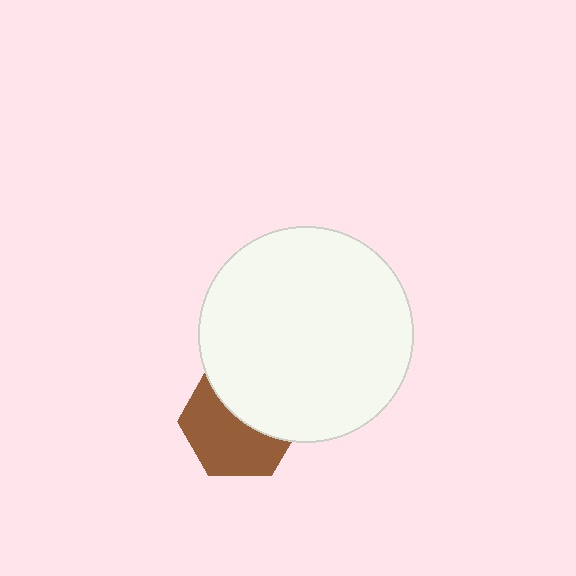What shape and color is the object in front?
The object in front is a white circle.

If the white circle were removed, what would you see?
You would see the complete brown hexagon.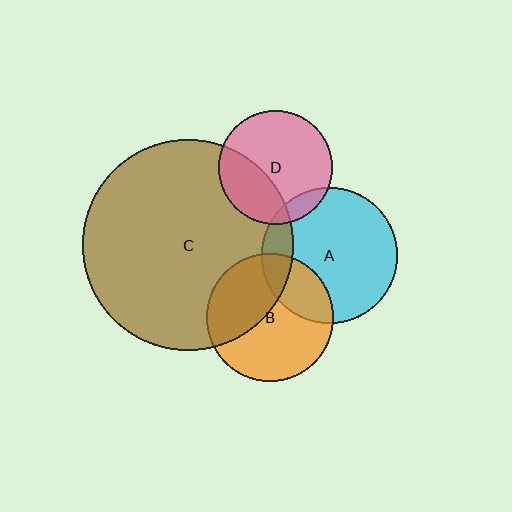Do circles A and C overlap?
Yes.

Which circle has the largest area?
Circle C (brown).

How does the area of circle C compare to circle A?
Approximately 2.4 times.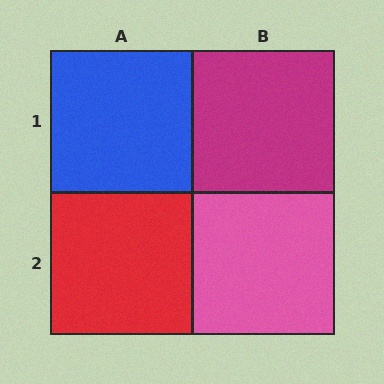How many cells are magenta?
1 cell is magenta.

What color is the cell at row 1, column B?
Magenta.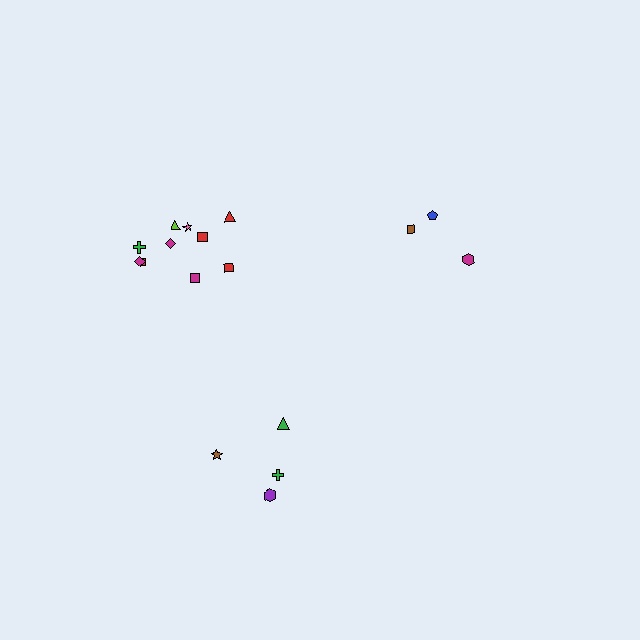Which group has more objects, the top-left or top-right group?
The top-left group.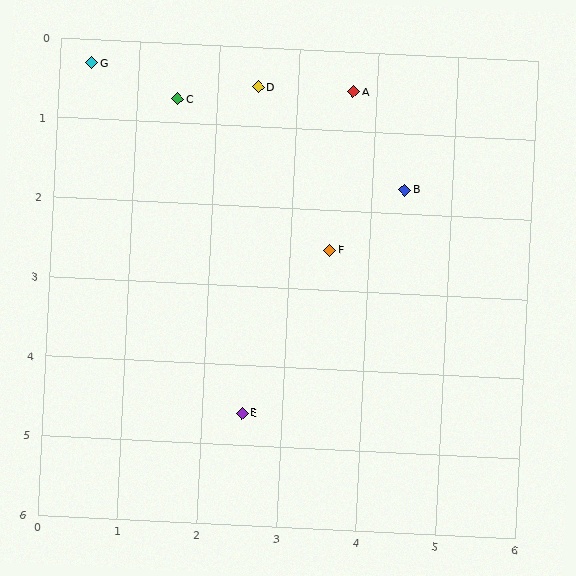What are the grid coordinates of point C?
Point C is at approximately (1.5, 0.7).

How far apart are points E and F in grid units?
Points E and F are about 2.3 grid units apart.